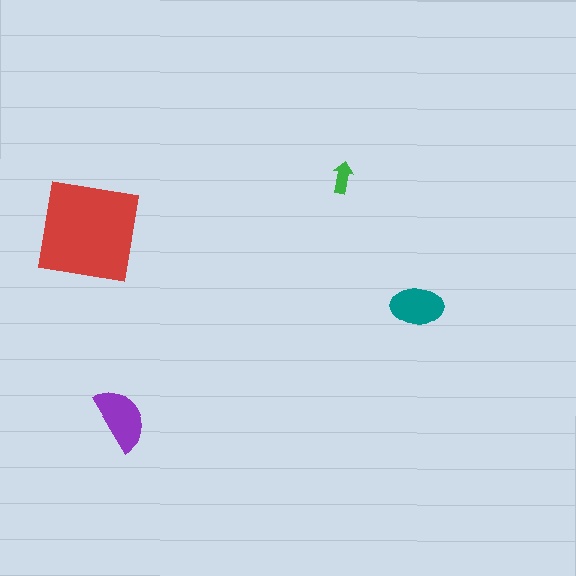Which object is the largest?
The red square.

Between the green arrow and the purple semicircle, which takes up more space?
The purple semicircle.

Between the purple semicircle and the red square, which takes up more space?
The red square.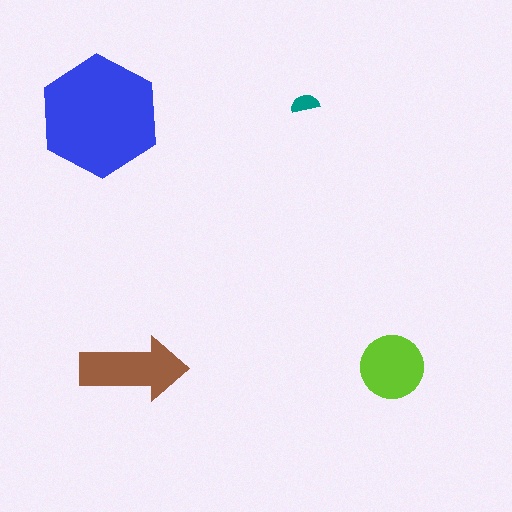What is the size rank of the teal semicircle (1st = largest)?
4th.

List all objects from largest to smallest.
The blue hexagon, the brown arrow, the lime circle, the teal semicircle.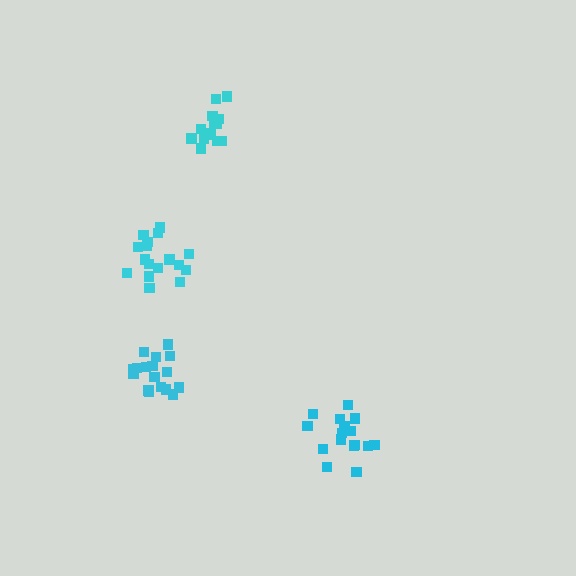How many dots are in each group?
Group 1: 15 dots, Group 2: 16 dots, Group 3: 17 dots, Group 4: 17 dots (65 total).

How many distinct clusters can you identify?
There are 4 distinct clusters.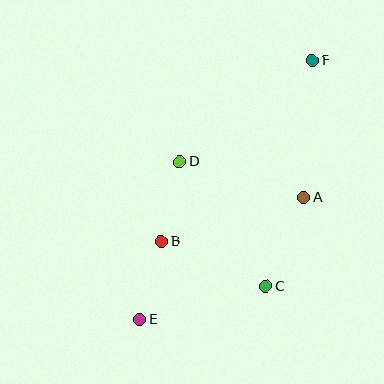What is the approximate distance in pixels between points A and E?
The distance between A and E is approximately 204 pixels.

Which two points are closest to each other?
Points B and E are closest to each other.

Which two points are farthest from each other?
Points E and F are farthest from each other.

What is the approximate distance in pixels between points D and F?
The distance between D and F is approximately 167 pixels.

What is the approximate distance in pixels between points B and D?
The distance between B and D is approximately 82 pixels.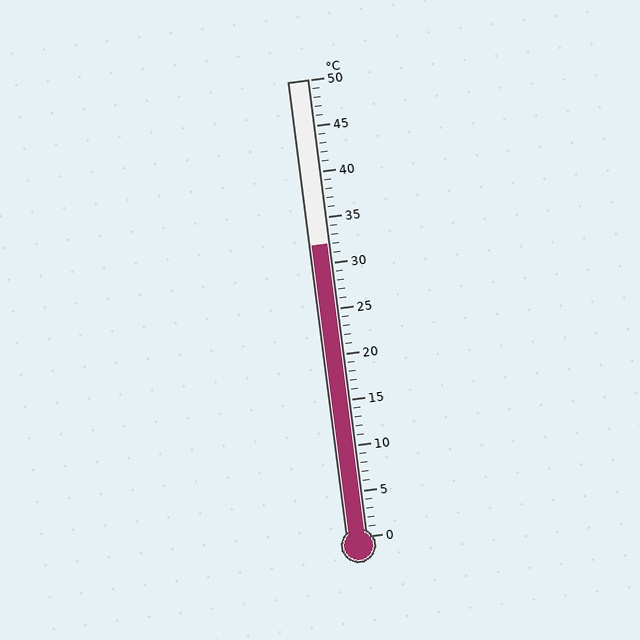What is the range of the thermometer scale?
The thermometer scale ranges from 0°C to 50°C.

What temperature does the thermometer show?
The thermometer shows approximately 32°C.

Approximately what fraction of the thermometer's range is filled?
The thermometer is filled to approximately 65% of its range.